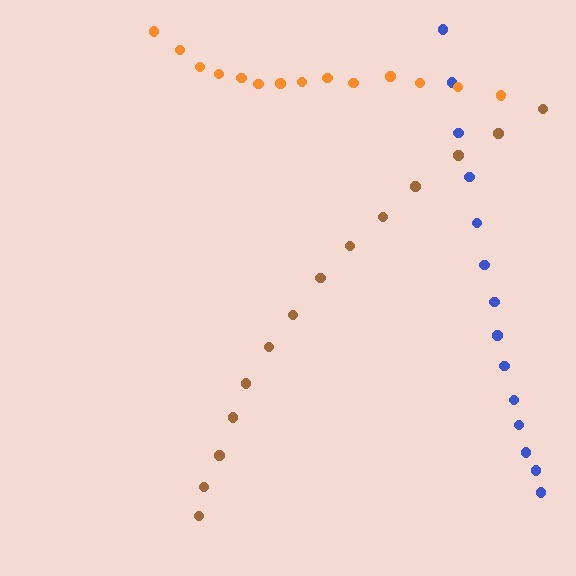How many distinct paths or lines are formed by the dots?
There are 3 distinct paths.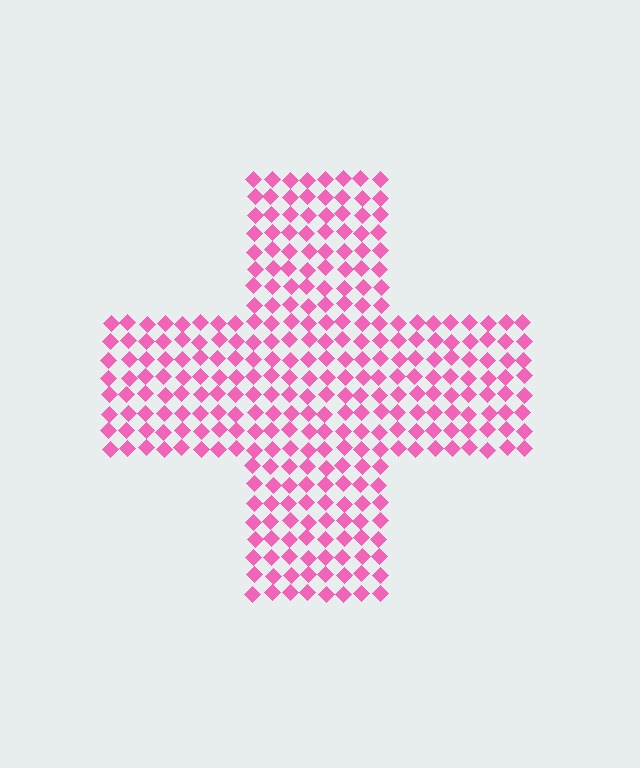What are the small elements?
The small elements are diamonds.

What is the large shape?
The large shape is a cross.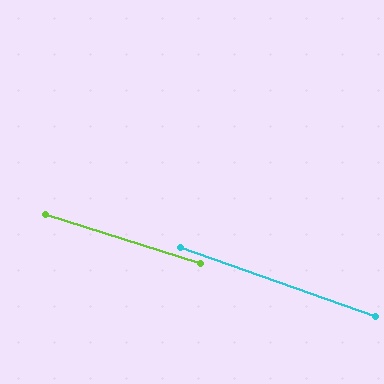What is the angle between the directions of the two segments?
Approximately 2 degrees.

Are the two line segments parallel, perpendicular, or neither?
Parallel — their directions differ by only 1.9°.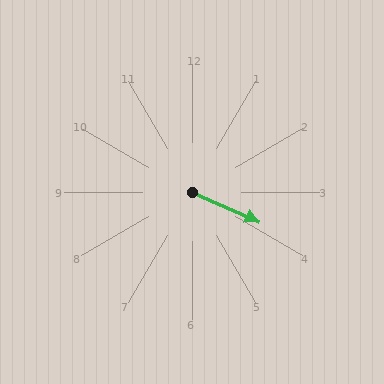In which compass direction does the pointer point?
Southeast.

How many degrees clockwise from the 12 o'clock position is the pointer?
Approximately 114 degrees.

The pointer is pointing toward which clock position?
Roughly 4 o'clock.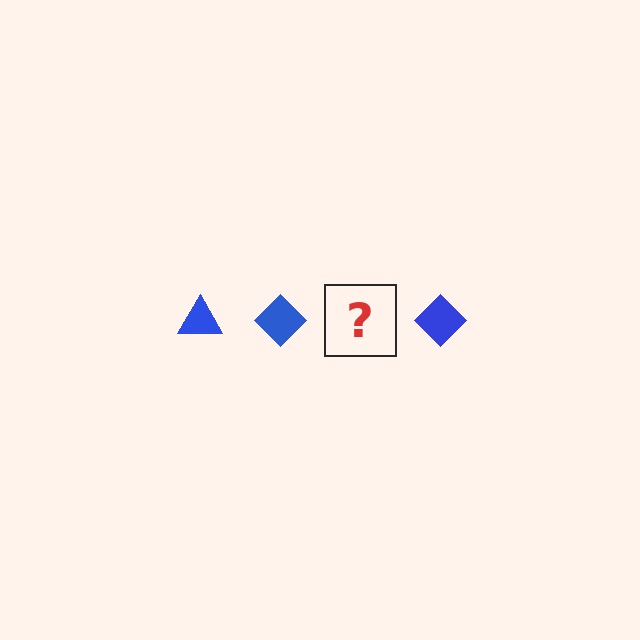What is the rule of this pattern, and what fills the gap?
The rule is that the pattern cycles through triangle, diamond shapes in blue. The gap should be filled with a blue triangle.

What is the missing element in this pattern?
The missing element is a blue triangle.